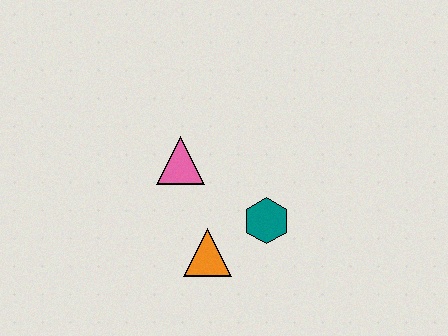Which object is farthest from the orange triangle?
The pink triangle is farthest from the orange triangle.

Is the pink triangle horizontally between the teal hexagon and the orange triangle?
No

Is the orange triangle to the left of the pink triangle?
No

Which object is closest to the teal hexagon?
The orange triangle is closest to the teal hexagon.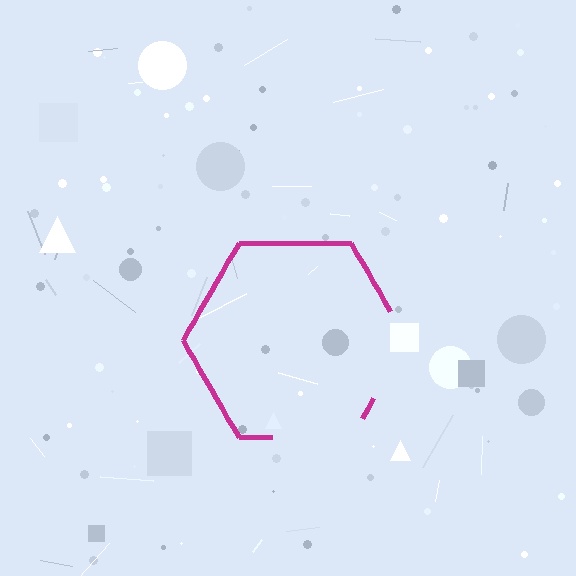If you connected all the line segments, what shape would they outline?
They would outline a hexagon.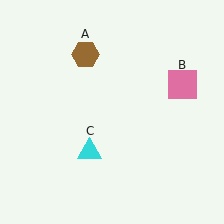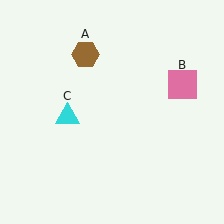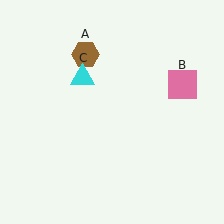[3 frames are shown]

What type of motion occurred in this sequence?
The cyan triangle (object C) rotated clockwise around the center of the scene.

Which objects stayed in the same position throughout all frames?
Brown hexagon (object A) and pink square (object B) remained stationary.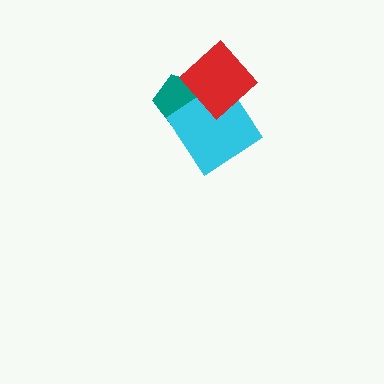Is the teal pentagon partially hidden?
Yes, it is partially covered by another shape.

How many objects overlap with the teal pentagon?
2 objects overlap with the teal pentagon.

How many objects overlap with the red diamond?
2 objects overlap with the red diamond.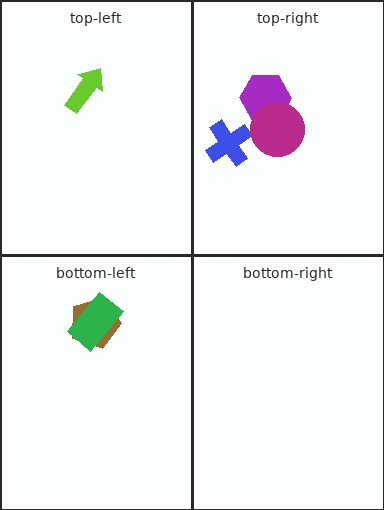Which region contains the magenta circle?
The top-right region.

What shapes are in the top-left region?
The lime arrow.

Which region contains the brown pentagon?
The bottom-left region.